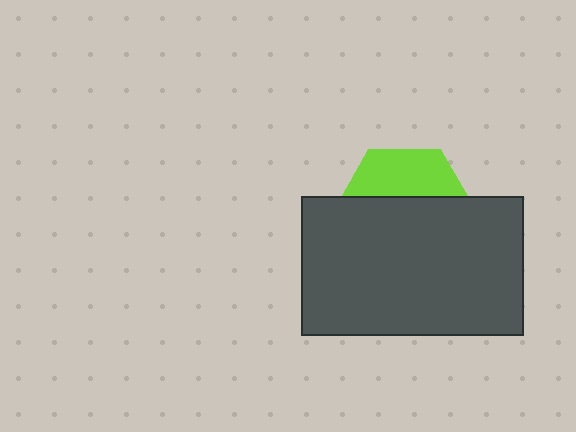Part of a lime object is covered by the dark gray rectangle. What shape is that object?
It is a hexagon.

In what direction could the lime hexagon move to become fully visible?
The lime hexagon could move up. That would shift it out from behind the dark gray rectangle entirely.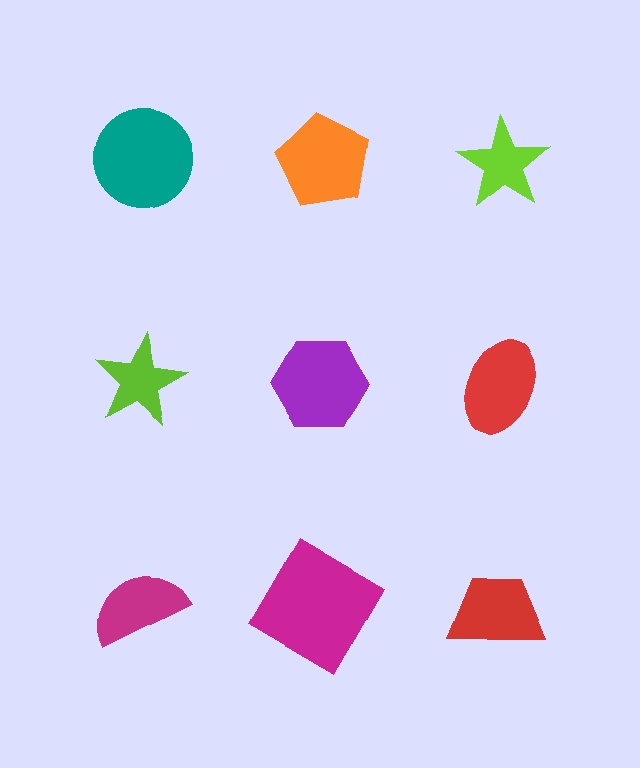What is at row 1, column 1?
A teal circle.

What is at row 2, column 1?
A lime star.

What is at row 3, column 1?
A magenta semicircle.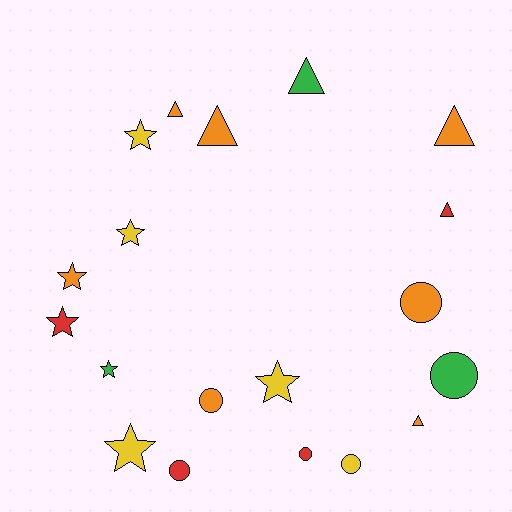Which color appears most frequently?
Orange, with 7 objects.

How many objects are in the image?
There are 19 objects.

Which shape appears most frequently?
Star, with 7 objects.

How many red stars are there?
There is 1 red star.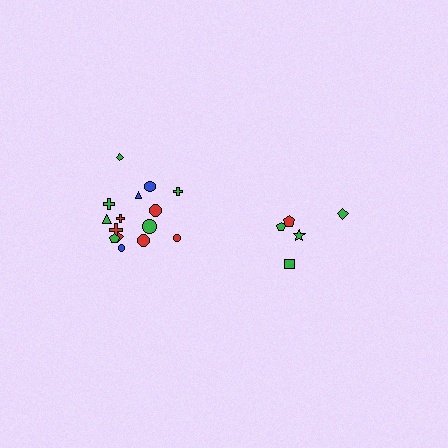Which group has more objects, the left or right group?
The left group.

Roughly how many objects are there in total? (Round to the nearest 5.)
Roughly 20 objects in total.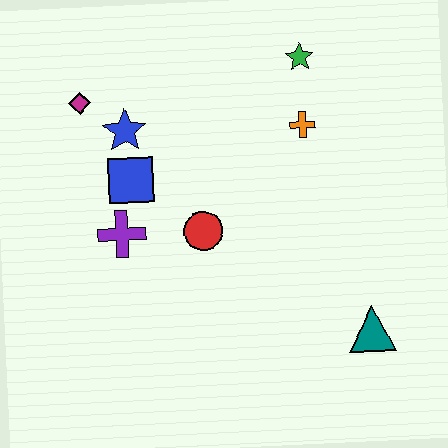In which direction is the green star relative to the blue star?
The green star is to the right of the blue star.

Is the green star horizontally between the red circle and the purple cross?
No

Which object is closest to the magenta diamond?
The blue star is closest to the magenta diamond.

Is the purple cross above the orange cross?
No